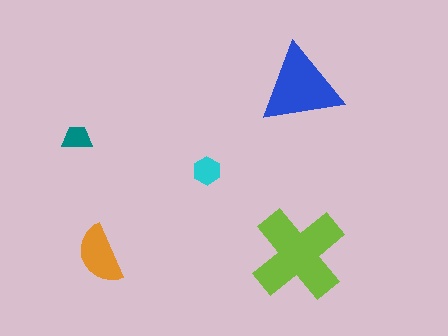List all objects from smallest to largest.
The teal trapezoid, the cyan hexagon, the orange semicircle, the blue triangle, the lime cross.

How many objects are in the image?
There are 5 objects in the image.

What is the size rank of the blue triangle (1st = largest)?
2nd.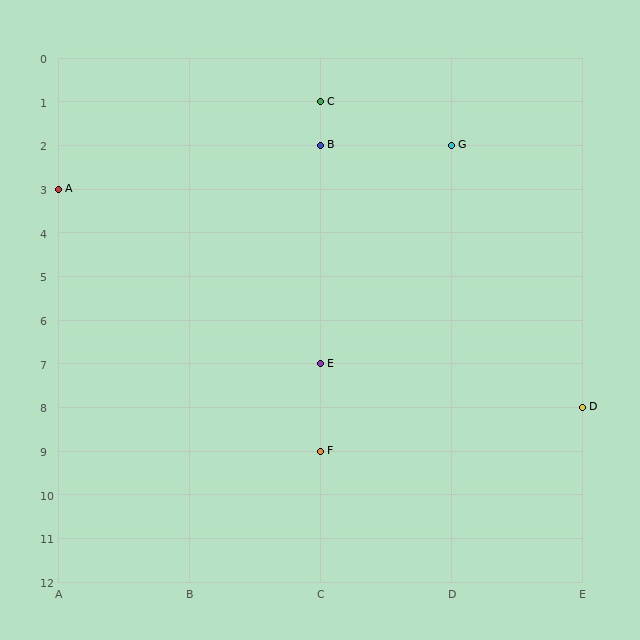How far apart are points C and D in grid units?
Points C and D are 2 columns and 7 rows apart (about 7.3 grid units diagonally).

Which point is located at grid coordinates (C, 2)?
Point B is at (C, 2).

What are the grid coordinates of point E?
Point E is at grid coordinates (C, 7).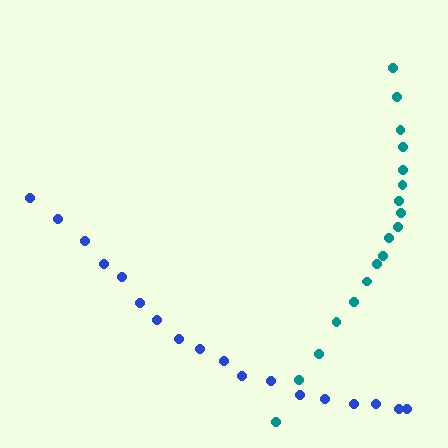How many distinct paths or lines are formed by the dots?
There are 2 distinct paths.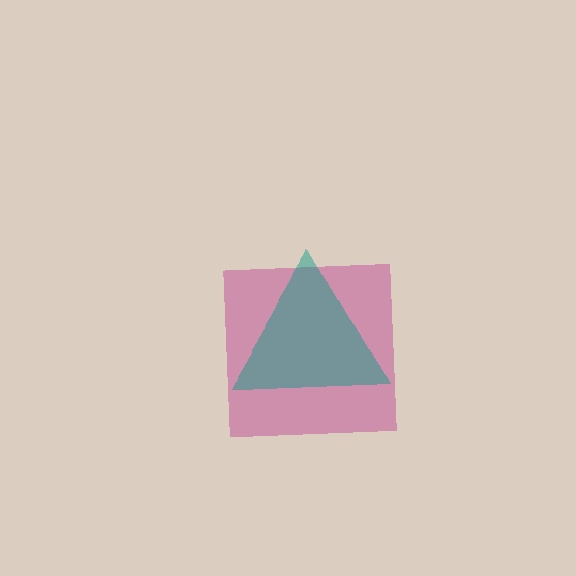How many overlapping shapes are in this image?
There are 2 overlapping shapes in the image.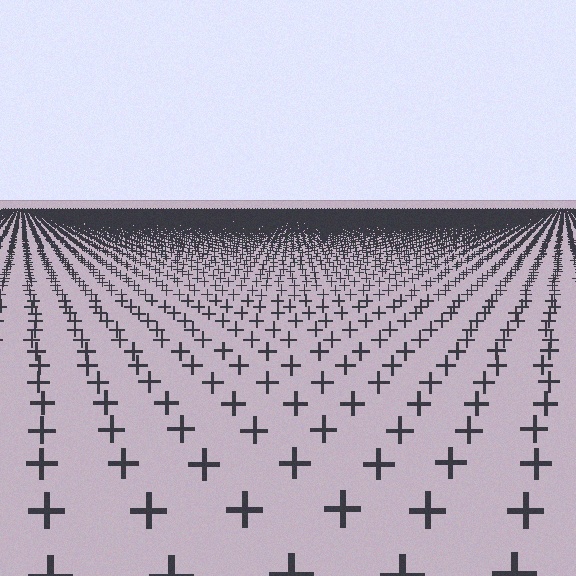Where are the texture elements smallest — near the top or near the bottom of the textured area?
Near the top.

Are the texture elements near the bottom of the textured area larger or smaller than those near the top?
Larger. Near the bottom, elements are closer to the viewer and appear at a bigger on-screen size.